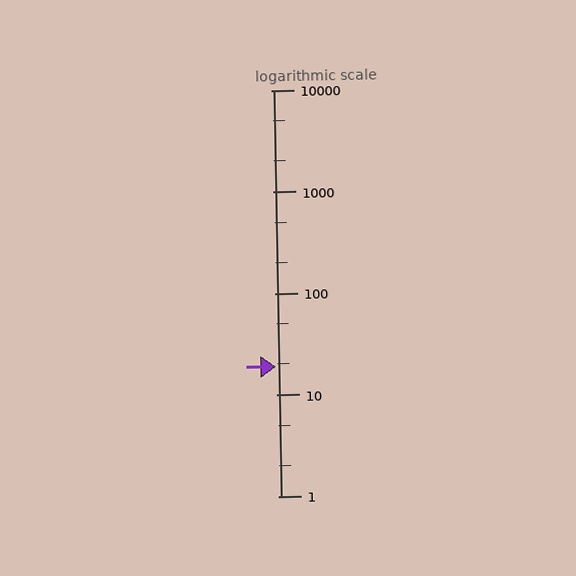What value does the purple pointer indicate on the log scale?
The pointer indicates approximately 19.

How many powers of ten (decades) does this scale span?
The scale spans 4 decades, from 1 to 10000.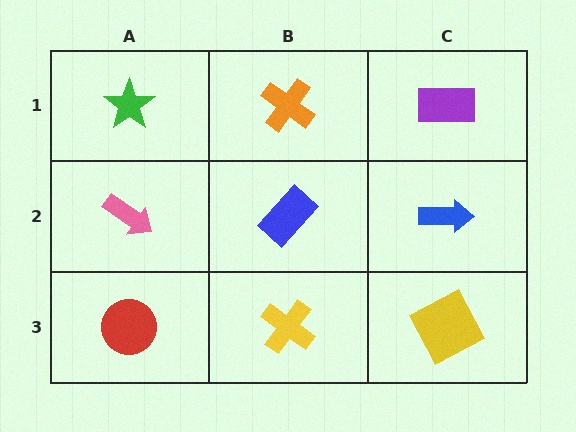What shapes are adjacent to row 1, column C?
A blue arrow (row 2, column C), an orange cross (row 1, column B).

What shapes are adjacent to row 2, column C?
A purple rectangle (row 1, column C), a yellow square (row 3, column C), a blue rectangle (row 2, column B).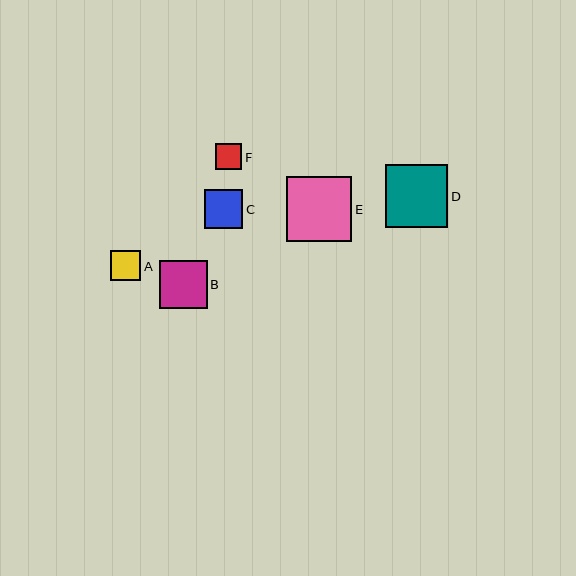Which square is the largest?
Square E is the largest with a size of approximately 65 pixels.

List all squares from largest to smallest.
From largest to smallest: E, D, B, C, A, F.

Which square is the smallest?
Square F is the smallest with a size of approximately 26 pixels.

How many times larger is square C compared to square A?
Square C is approximately 1.3 times the size of square A.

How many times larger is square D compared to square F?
Square D is approximately 2.4 times the size of square F.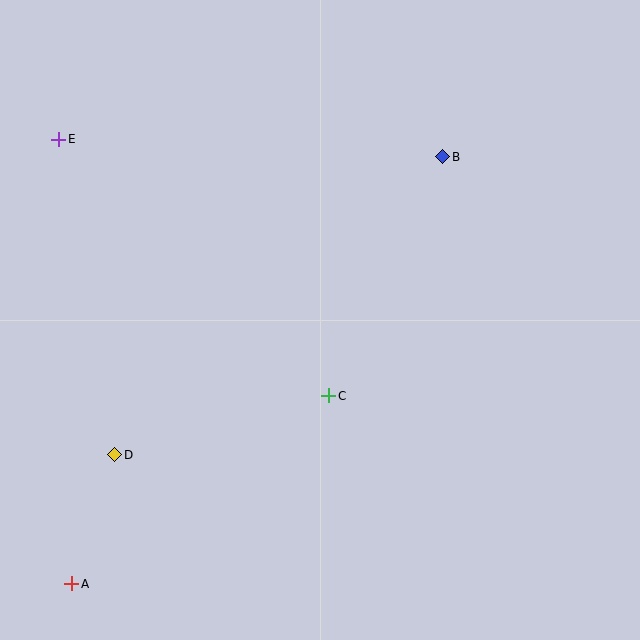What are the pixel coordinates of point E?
Point E is at (59, 139).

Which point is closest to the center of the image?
Point C at (329, 396) is closest to the center.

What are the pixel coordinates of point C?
Point C is at (329, 396).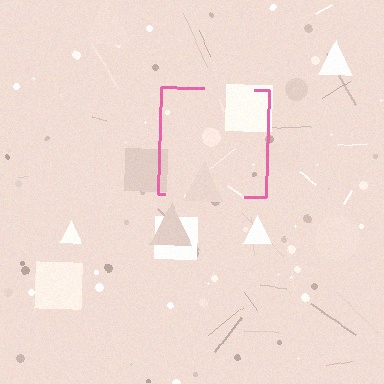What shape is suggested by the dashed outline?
The dashed outline suggests a square.